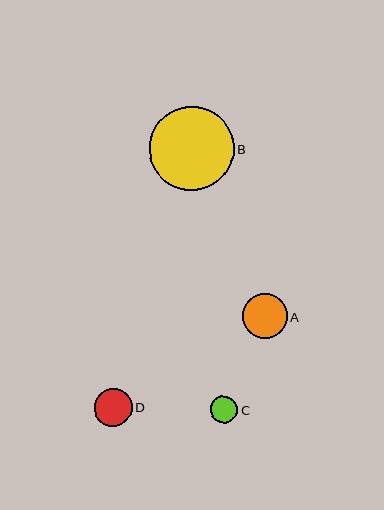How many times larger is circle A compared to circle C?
Circle A is approximately 1.7 times the size of circle C.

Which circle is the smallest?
Circle C is the smallest with a size of approximately 27 pixels.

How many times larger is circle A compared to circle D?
Circle A is approximately 1.2 times the size of circle D.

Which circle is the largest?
Circle B is the largest with a size of approximately 85 pixels.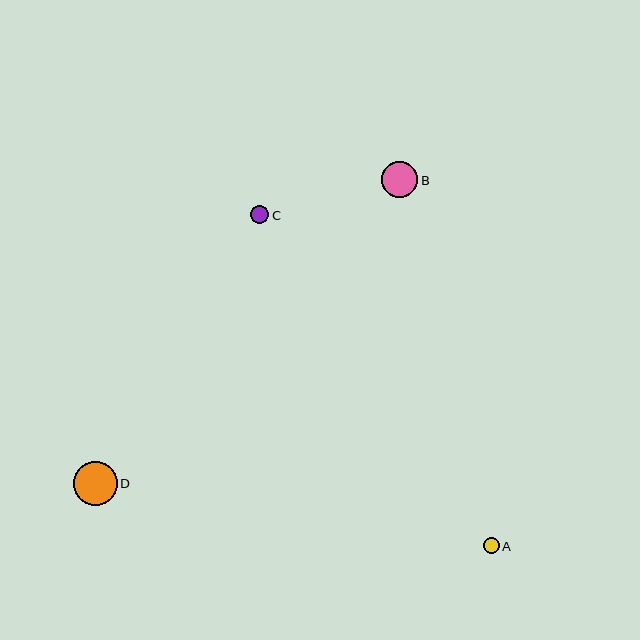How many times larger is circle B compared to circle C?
Circle B is approximately 2.0 times the size of circle C.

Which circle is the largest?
Circle D is the largest with a size of approximately 44 pixels.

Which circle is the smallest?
Circle A is the smallest with a size of approximately 16 pixels.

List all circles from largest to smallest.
From largest to smallest: D, B, C, A.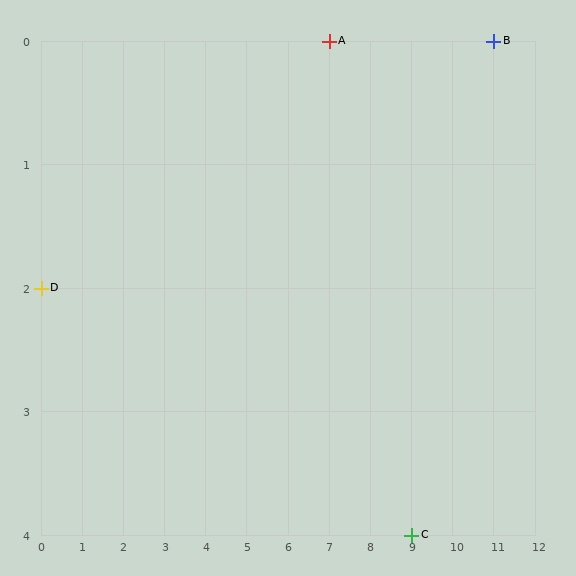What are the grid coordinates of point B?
Point B is at grid coordinates (11, 0).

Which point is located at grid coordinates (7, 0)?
Point A is at (7, 0).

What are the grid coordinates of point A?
Point A is at grid coordinates (7, 0).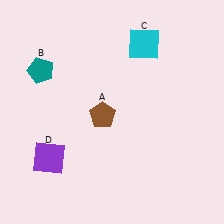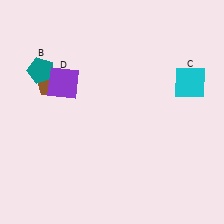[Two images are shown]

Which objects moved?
The objects that moved are: the brown pentagon (A), the cyan square (C), the purple square (D).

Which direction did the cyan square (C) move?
The cyan square (C) moved right.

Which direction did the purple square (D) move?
The purple square (D) moved up.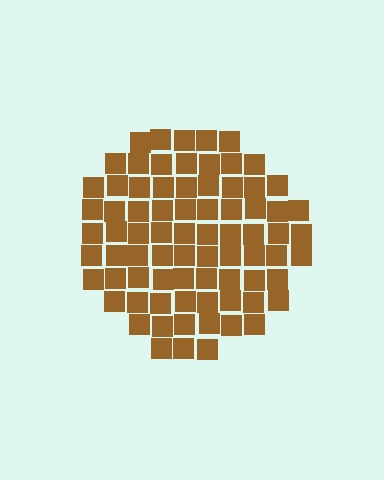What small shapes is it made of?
It is made of small squares.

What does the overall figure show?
The overall figure shows a circle.